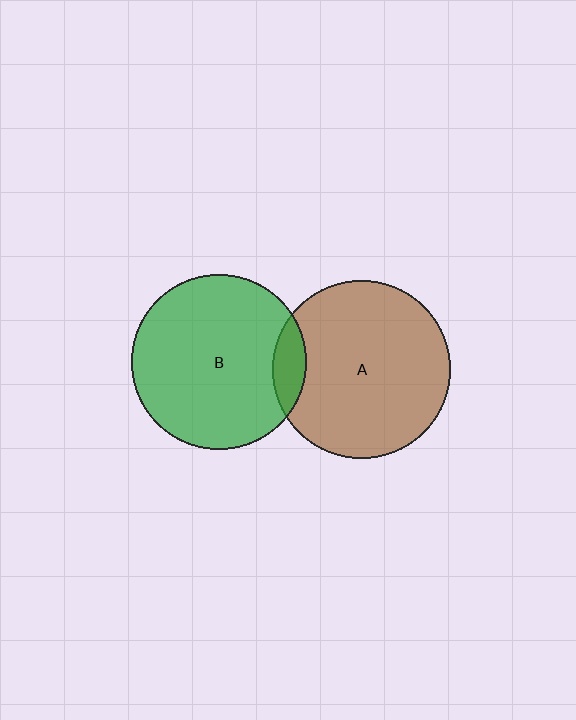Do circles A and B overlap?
Yes.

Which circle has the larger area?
Circle A (brown).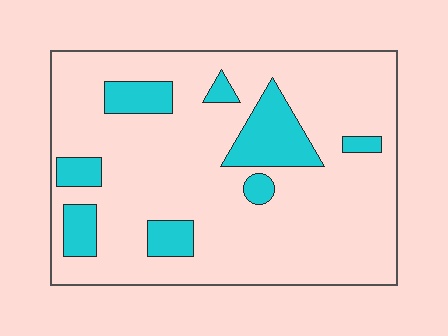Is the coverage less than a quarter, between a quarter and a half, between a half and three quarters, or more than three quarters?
Less than a quarter.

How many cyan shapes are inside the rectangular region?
8.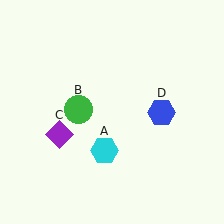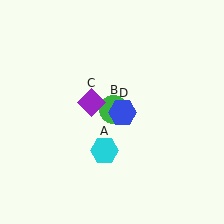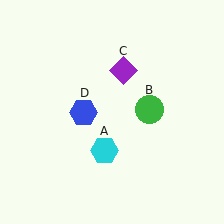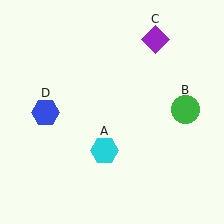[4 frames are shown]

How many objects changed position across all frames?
3 objects changed position: green circle (object B), purple diamond (object C), blue hexagon (object D).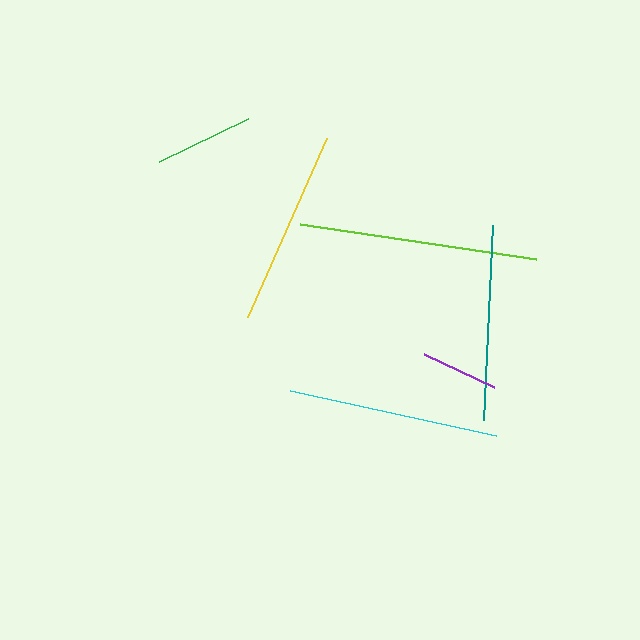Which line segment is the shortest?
The purple line is the shortest at approximately 78 pixels.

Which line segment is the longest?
The lime line is the longest at approximately 238 pixels.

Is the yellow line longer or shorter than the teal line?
The yellow line is longer than the teal line.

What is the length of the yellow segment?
The yellow segment is approximately 196 pixels long.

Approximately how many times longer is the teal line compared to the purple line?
The teal line is approximately 2.5 times the length of the purple line.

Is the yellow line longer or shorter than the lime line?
The lime line is longer than the yellow line.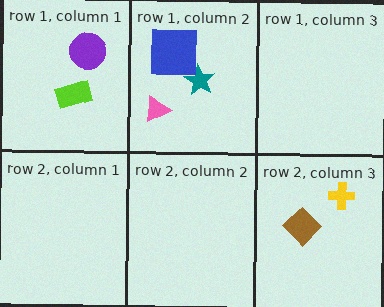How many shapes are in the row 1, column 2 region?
3.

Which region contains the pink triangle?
The row 1, column 2 region.